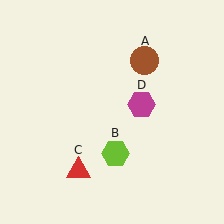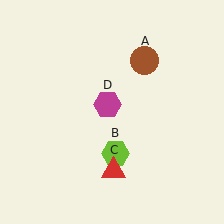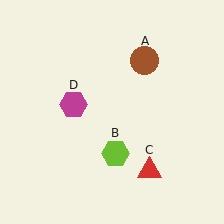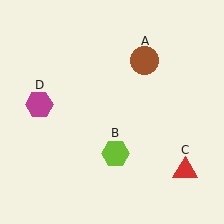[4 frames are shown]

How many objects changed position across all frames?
2 objects changed position: red triangle (object C), magenta hexagon (object D).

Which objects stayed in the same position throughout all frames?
Brown circle (object A) and lime hexagon (object B) remained stationary.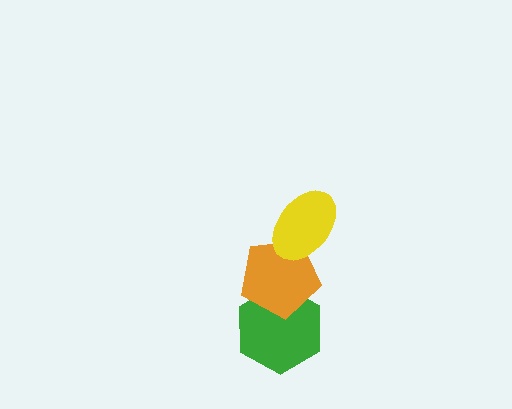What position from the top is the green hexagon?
The green hexagon is 3rd from the top.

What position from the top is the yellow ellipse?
The yellow ellipse is 1st from the top.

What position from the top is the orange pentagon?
The orange pentagon is 2nd from the top.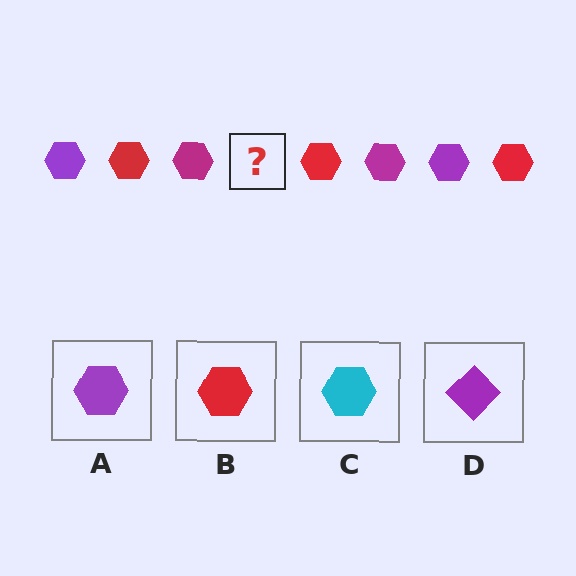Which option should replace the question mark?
Option A.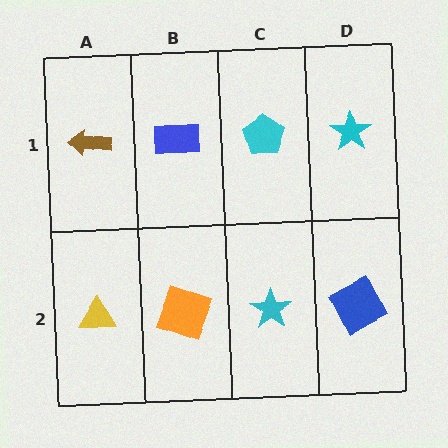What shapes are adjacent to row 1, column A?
A yellow triangle (row 2, column A), a blue rectangle (row 1, column B).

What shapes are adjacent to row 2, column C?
A cyan pentagon (row 1, column C), an orange square (row 2, column B), a blue square (row 2, column D).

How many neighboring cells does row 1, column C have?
3.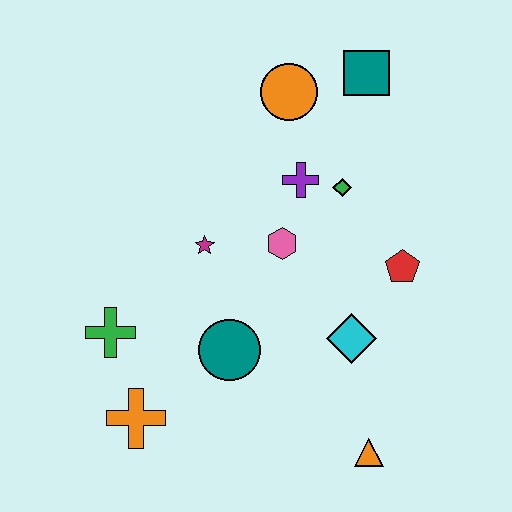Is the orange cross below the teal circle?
Yes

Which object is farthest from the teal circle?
The teal square is farthest from the teal circle.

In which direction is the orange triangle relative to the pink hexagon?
The orange triangle is below the pink hexagon.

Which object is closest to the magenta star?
The pink hexagon is closest to the magenta star.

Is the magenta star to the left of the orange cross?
No